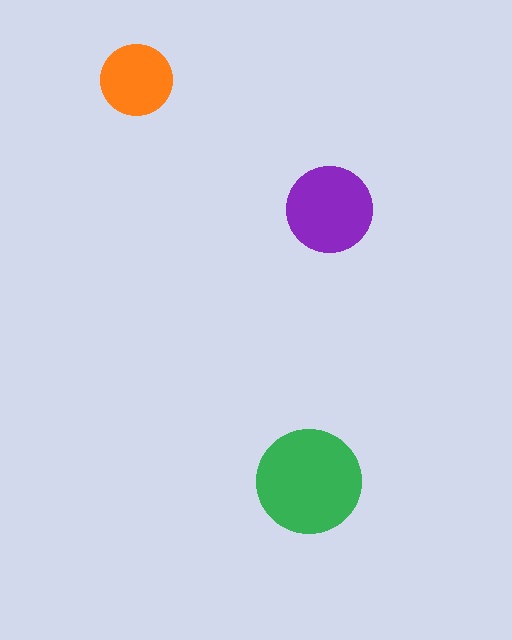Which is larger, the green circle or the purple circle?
The green one.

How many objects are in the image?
There are 3 objects in the image.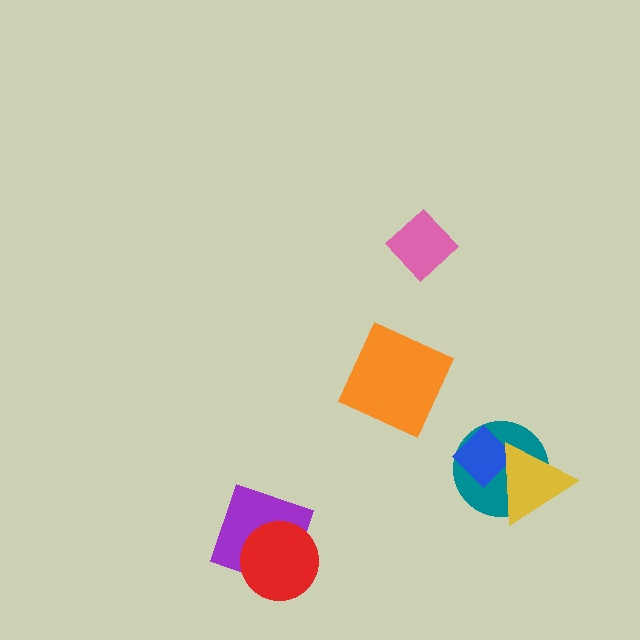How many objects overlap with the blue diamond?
2 objects overlap with the blue diamond.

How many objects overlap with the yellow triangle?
2 objects overlap with the yellow triangle.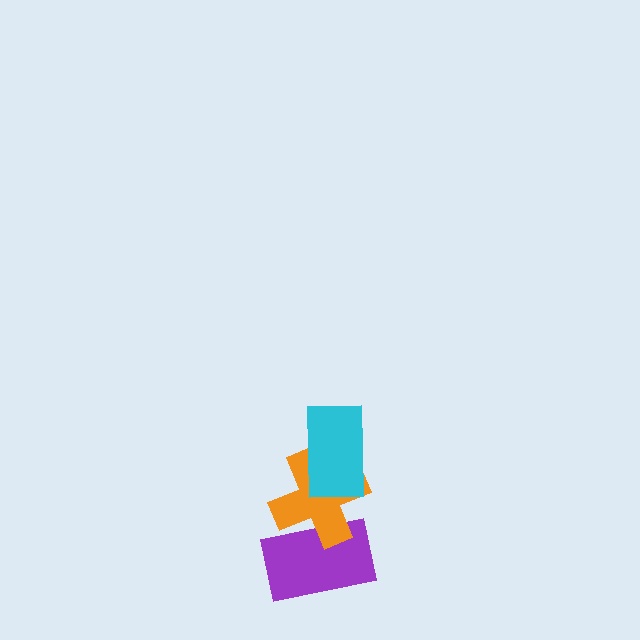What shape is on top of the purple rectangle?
The orange cross is on top of the purple rectangle.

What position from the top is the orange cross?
The orange cross is 2nd from the top.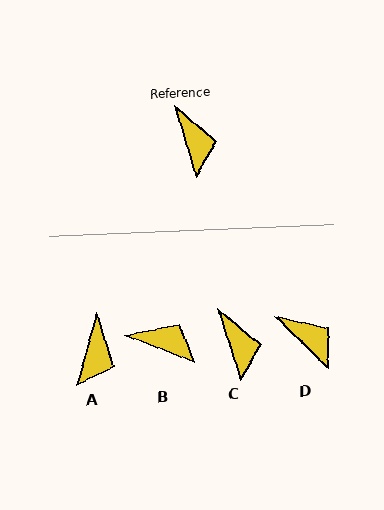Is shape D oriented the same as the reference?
No, it is off by about 28 degrees.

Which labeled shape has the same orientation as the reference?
C.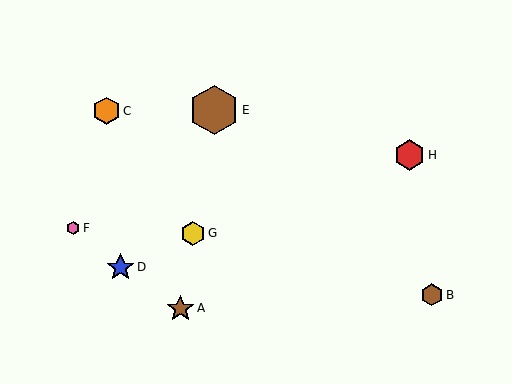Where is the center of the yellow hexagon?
The center of the yellow hexagon is at (193, 233).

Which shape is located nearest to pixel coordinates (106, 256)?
The blue star (labeled D) at (120, 267) is nearest to that location.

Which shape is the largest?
The brown hexagon (labeled E) is the largest.